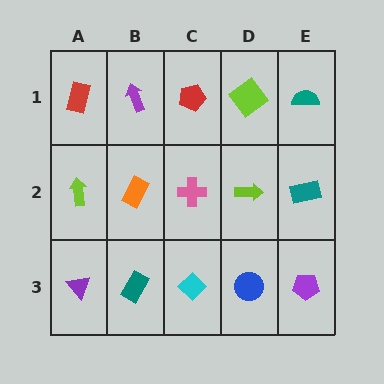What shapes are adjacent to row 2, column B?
A purple arrow (row 1, column B), a teal rectangle (row 3, column B), a lime arrow (row 2, column A), a pink cross (row 2, column C).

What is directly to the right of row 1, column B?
A red pentagon.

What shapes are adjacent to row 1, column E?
A teal rectangle (row 2, column E), a lime diamond (row 1, column D).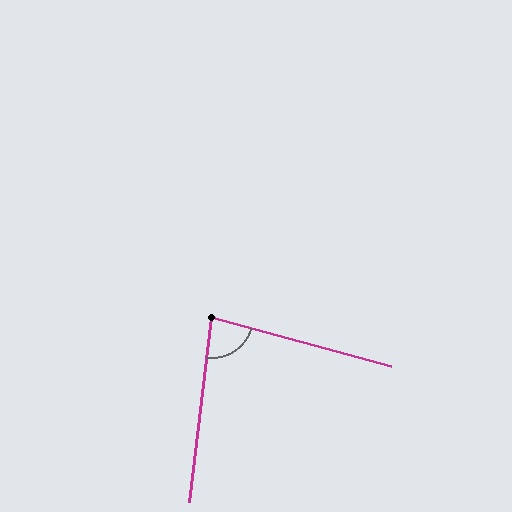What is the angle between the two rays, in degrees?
Approximately 81 degrees.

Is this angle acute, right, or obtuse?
It is acute.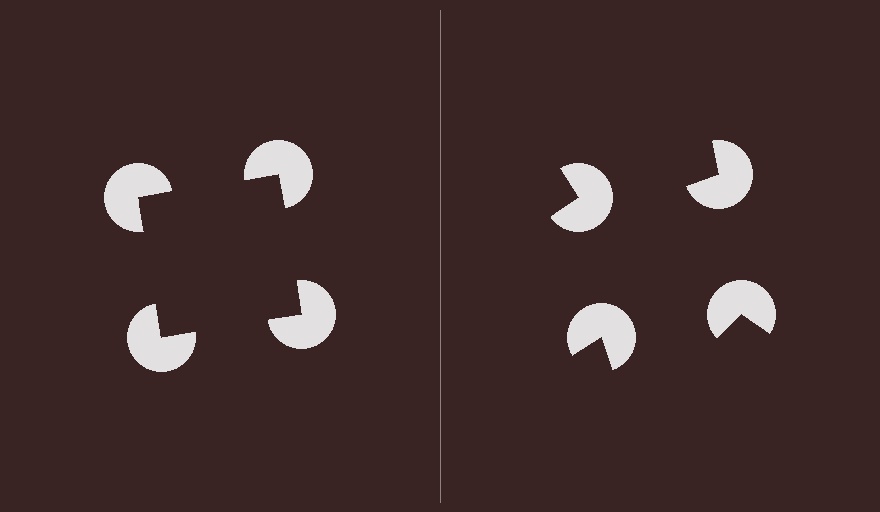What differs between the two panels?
The pac-man discs are positioned identically on both sides; only the wedge orientations differ. On the left they align to a square; on the right they are misaligned.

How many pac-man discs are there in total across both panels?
8 — 4 on each side.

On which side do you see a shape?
An illusory square appears on the left side. On the right side the wedge cuts are rotated, so no coherent shape forms.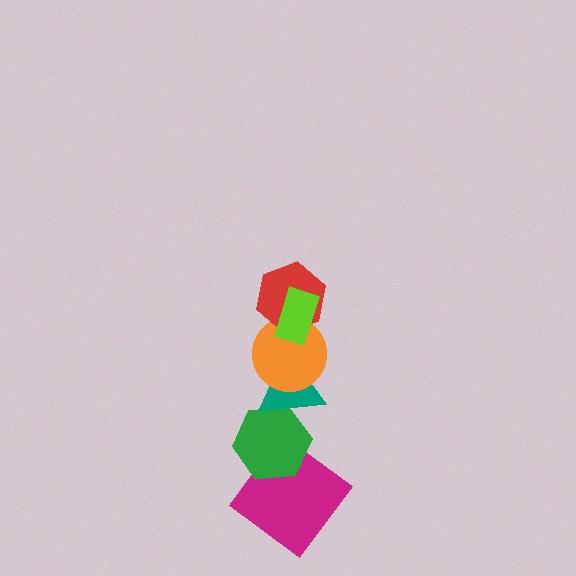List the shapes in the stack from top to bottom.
From top to bottom: the lime rectangle, the red hexagon, the orange circle, the teal triangle, the green hexagon, the magenta diamond.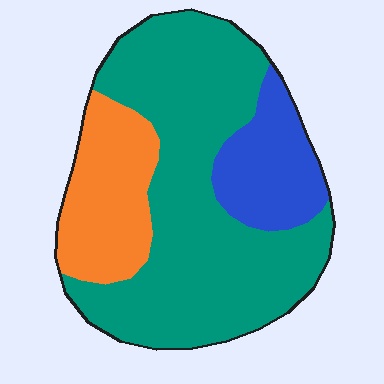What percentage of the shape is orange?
Orange takes up about one fifth (1/5) of the shape.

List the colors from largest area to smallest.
From largest to smallest: teal, orange, blue.